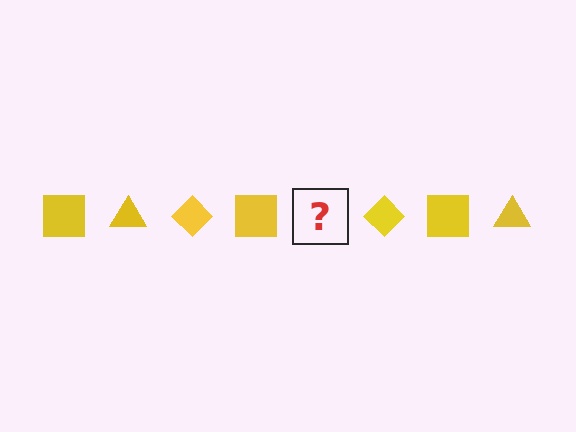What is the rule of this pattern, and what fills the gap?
The rule is that the pattern cycles through square, triangle, diamond shapes in yellow. The gap should be filled with a yellow triangle.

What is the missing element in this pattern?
The missing element is a yellow triangle.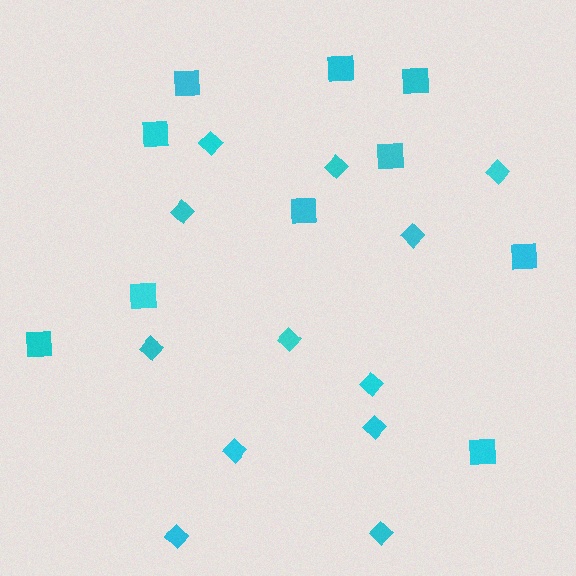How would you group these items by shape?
There are 2 groups: one group of squares (10) and one group of diamonds (12).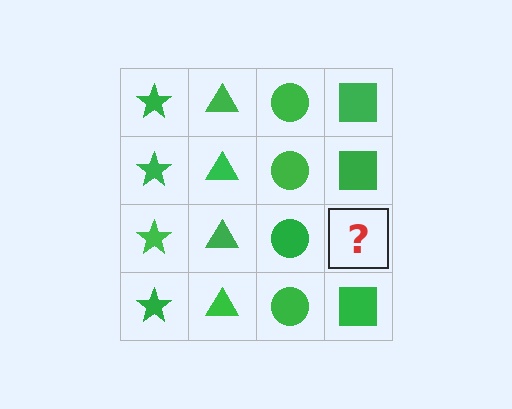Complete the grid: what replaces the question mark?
The question mark should be replaced with a green square.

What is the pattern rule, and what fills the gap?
The rule is that each column has a consistent shape. The gap should be filled with a green square.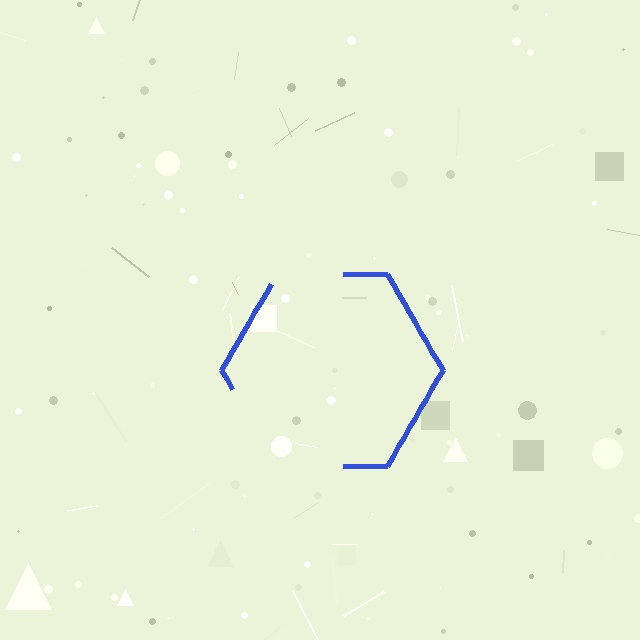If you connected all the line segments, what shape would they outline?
They would outline a hexagon.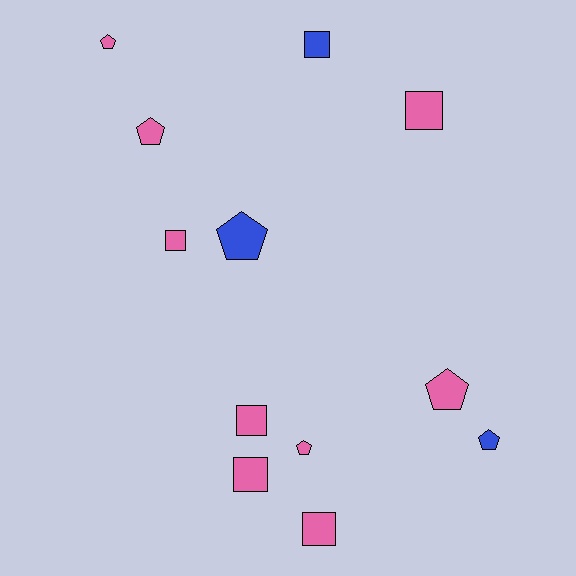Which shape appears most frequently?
Pentagon, with 6 objects.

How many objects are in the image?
There are 12 objects.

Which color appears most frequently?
Pink, with 9 objects.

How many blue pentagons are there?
There are 2 blue pentagons.